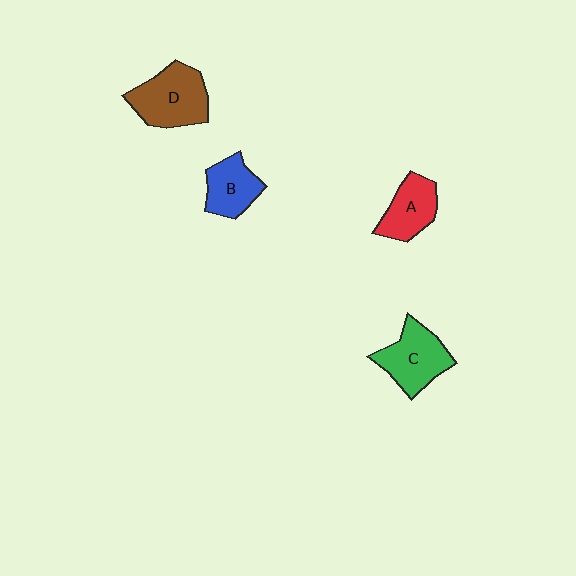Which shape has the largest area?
Shape D (brown).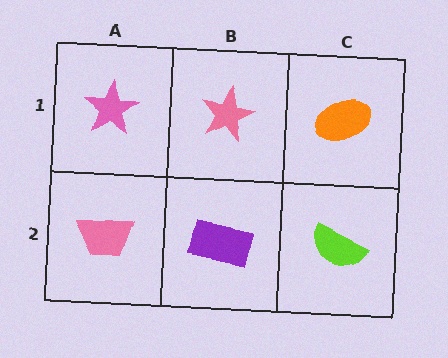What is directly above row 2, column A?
A pink star.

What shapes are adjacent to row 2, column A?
A pink star (row 1, column A), a purple rectangle (row 2, column B).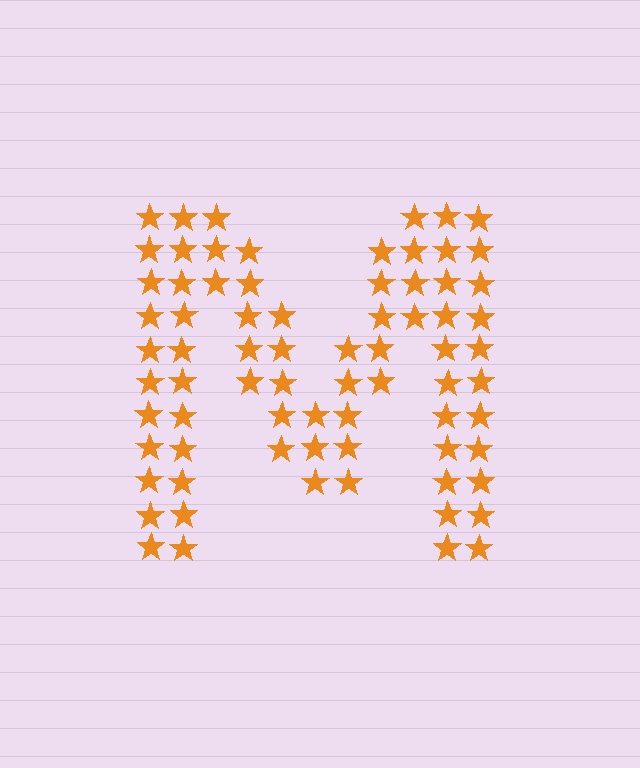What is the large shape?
The large shape is the letter M.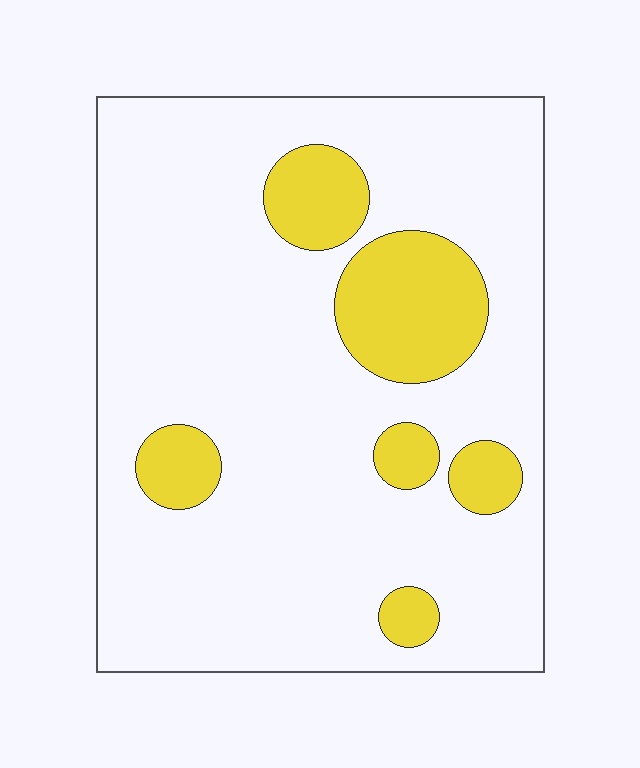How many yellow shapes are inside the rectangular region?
6.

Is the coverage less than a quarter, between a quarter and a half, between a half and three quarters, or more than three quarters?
Less than a quarter.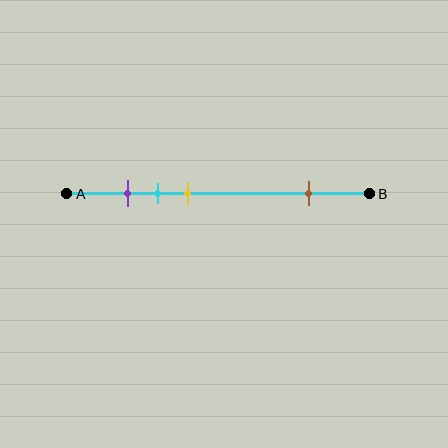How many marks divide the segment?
There are 4 marks dividing the segment.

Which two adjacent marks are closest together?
The purple and cyan marks are the closest adjacent pair.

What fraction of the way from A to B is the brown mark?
The brown mark is approximately 80% (0.8) of the way from A to B.